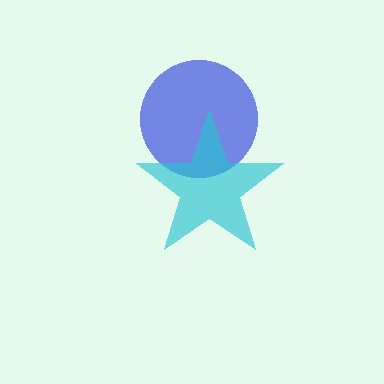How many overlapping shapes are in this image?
There are 2 overlapping shapes in the image.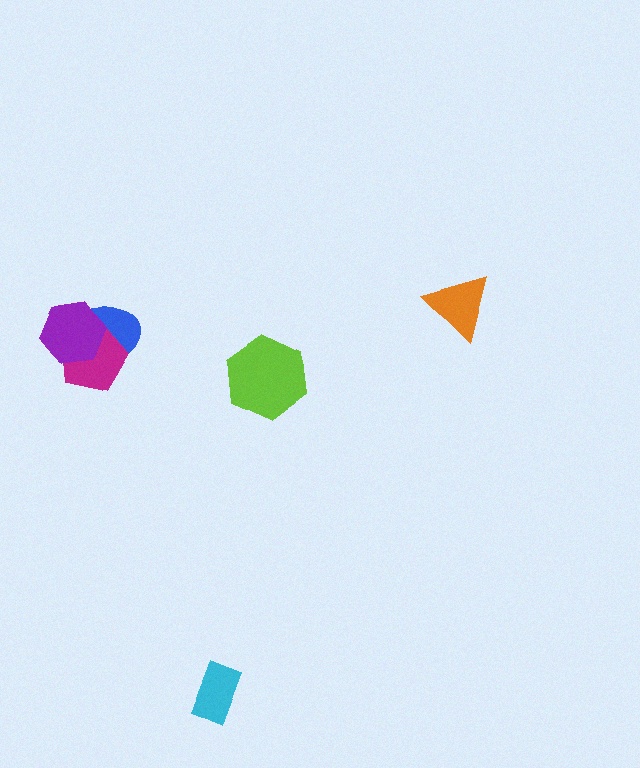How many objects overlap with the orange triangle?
0 objects overlap with the orange triangle.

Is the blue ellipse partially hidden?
Yes, it is partially covered by another shape.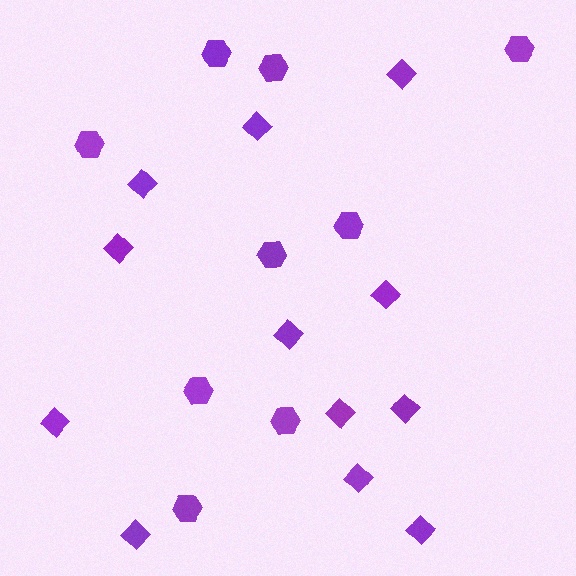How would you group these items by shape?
There are 2 groups: one group of diamonds (12) and one group of hexagons (9).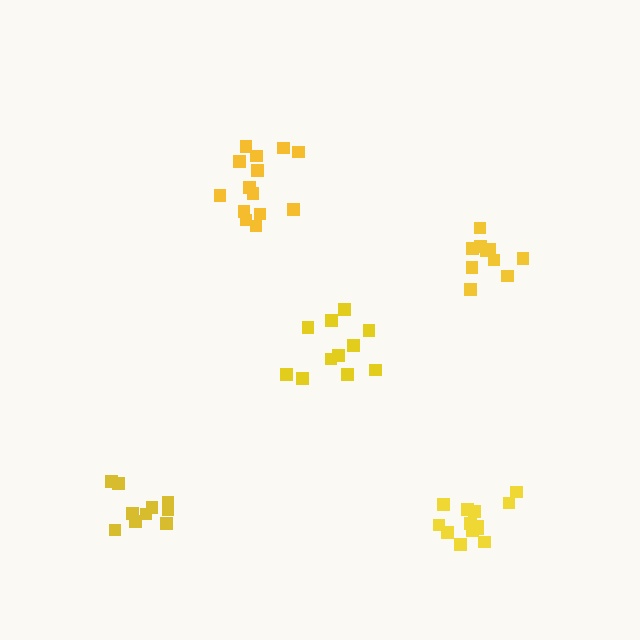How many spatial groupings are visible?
There are 5 spatial groupings.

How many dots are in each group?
Group 1: 10 dots, Group 2: 13 dots, Group 3: 14 dots, Group 4: 10 dots, Group 5: 11 dots (58 total).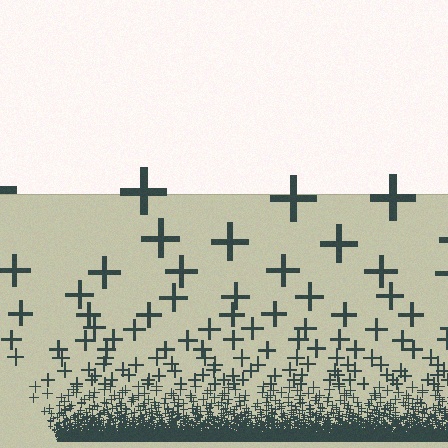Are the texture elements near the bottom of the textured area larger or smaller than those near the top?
Smaller. The gradient is inverted — elements near the bottom are smaller and denser.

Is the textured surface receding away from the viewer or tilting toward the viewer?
The surface appears to tilt toward the viewer. Texture elements get larger and sparser toward the top.